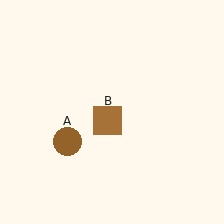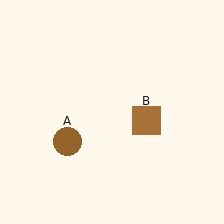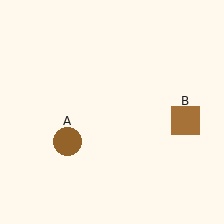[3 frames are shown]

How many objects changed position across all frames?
1 object changed position: brown square (object B).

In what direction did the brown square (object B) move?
The brown square (object B) moved right.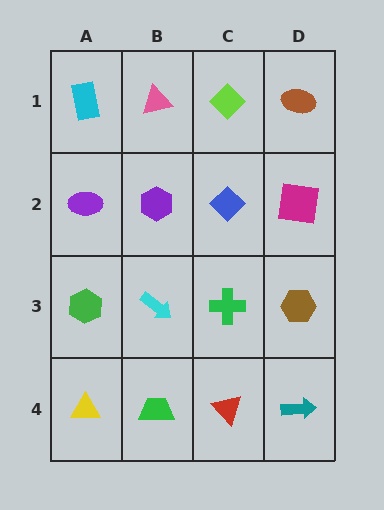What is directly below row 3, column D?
A teal arrow.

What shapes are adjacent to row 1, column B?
A purple hexagon (row 2, column B), a cyan rectangle (row 1, column A), a lime diamond (row 1, column C).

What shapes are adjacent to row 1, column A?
A purple ellipse (row 2, column A), a pink triangle (row 1, column B).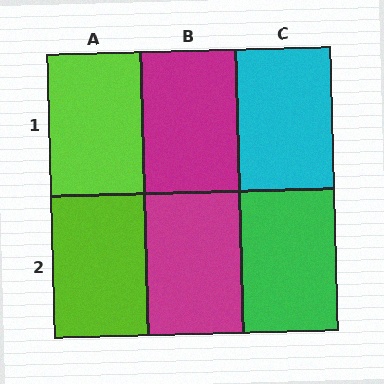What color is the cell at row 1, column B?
Magenta.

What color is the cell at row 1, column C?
Cyan.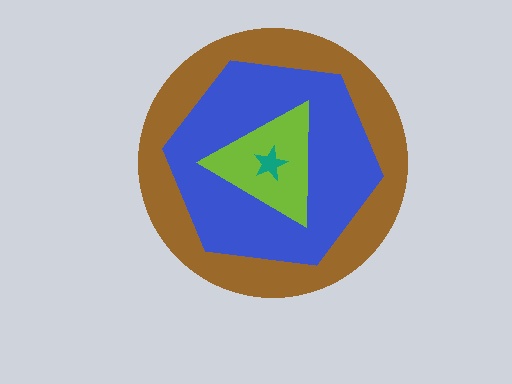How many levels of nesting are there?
4.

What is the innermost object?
The teal star.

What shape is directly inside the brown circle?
The blue hexagon.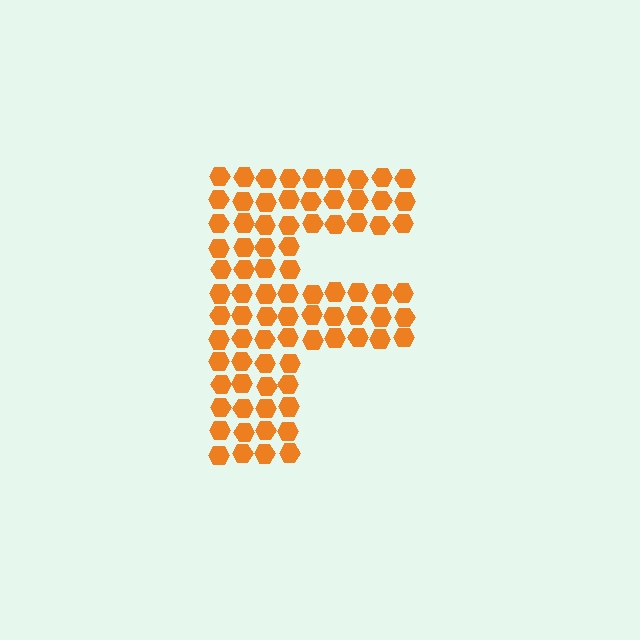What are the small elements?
The small elements are hexagons.